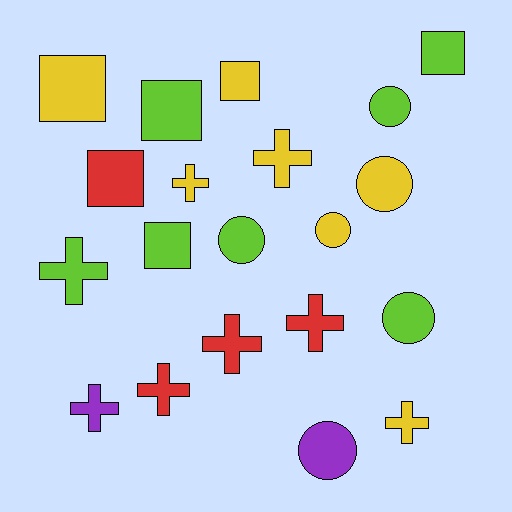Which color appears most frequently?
Yellow, with 7 objects.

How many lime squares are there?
There are 3 lime squares.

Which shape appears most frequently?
Cross, with 8 objects.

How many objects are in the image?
There are 20 objects.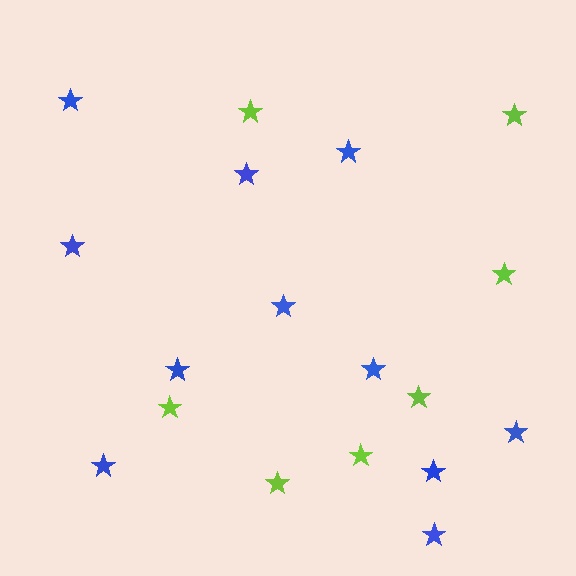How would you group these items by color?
There are 2 groups: one group of blue stars (11) and one group of lime stars (7).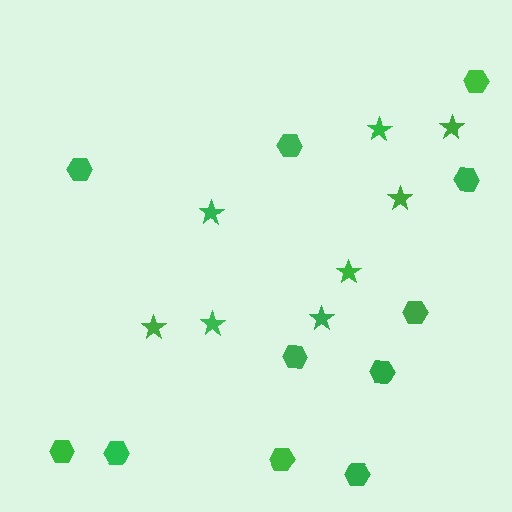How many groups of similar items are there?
There are 2 groups: one group of hexagons (11) and one group of stars (8).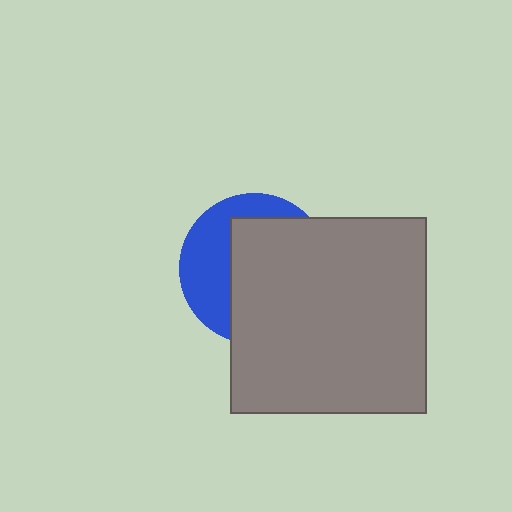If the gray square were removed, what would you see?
You would see the complete blue circle.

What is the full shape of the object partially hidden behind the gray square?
The partially hidden object is a blue circle.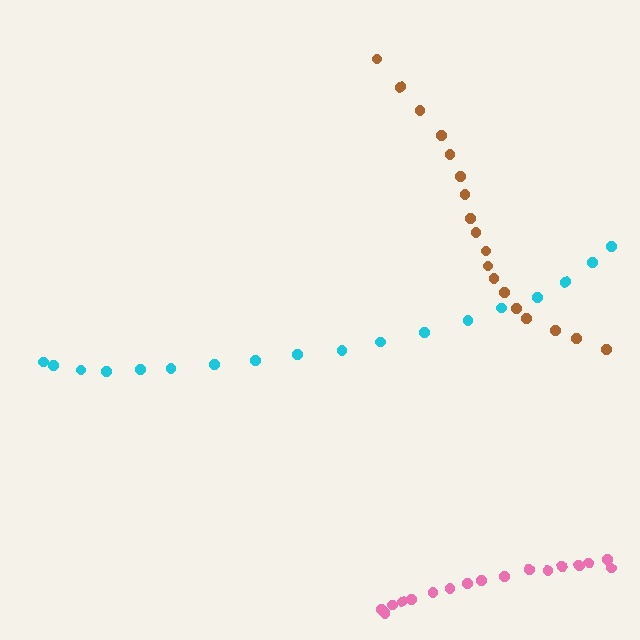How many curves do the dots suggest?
There are 3 distinct paths.